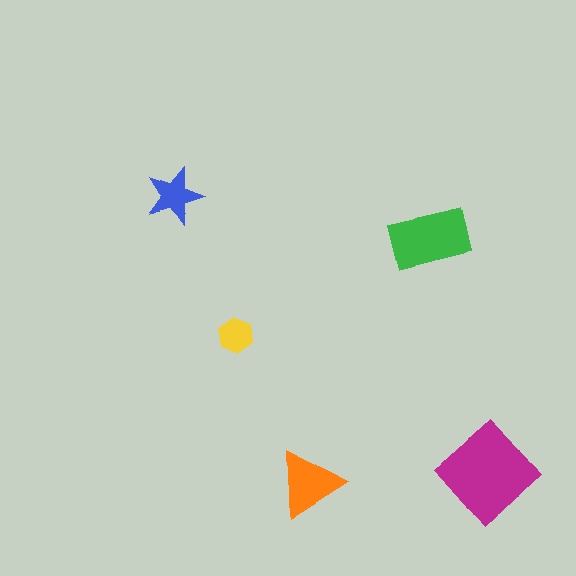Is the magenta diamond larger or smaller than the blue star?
Larger.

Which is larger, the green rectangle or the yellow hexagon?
The green rectangle.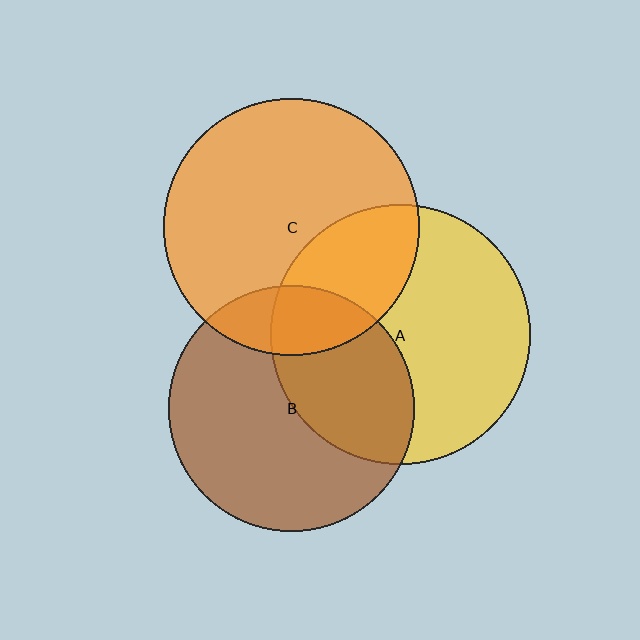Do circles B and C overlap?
Yes.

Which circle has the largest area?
Circle A (yellow).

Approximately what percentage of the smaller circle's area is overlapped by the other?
Approximately 20%.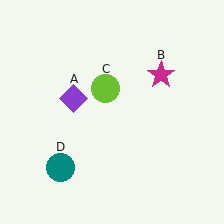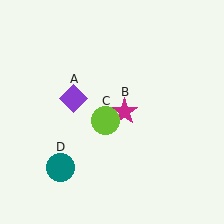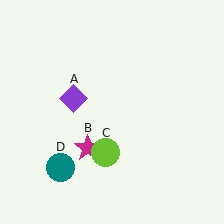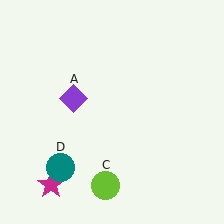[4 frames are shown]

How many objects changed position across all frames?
2 objects changed position: magenta star (object B), lime circle (object C).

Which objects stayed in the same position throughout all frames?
Purple diamond (object A) and teal circle (object D) remained stationary.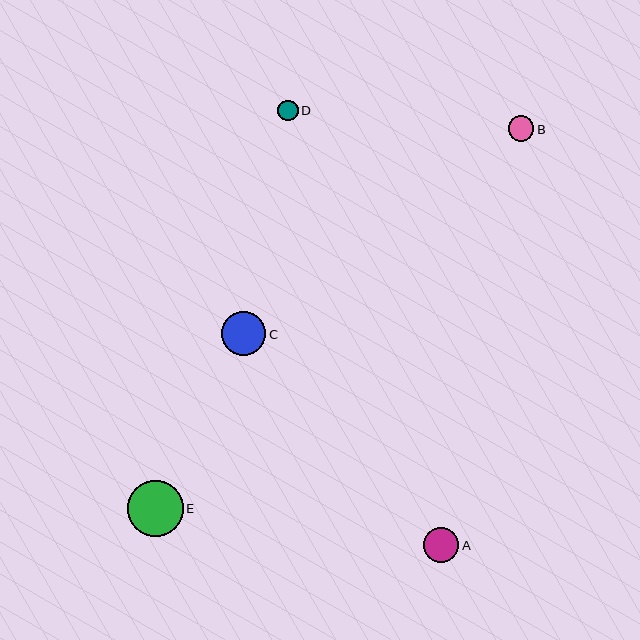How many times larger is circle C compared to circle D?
Circle C is approximately 2.2 times the size of circle D.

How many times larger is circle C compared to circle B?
Circle C is approximately 1.7 times the size of circle B.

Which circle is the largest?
Circle E is the largest with a size of approximately 56 pixels.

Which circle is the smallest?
Circle D is the smallest with a size of approximately 20 pixels.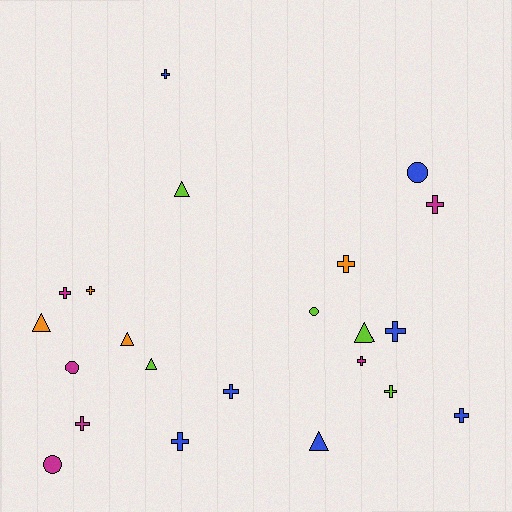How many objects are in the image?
There are 22 objects.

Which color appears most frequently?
Blue, with 7 objects.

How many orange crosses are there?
There are 2 orange crosses.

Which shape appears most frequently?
Cross, with 12 objects.